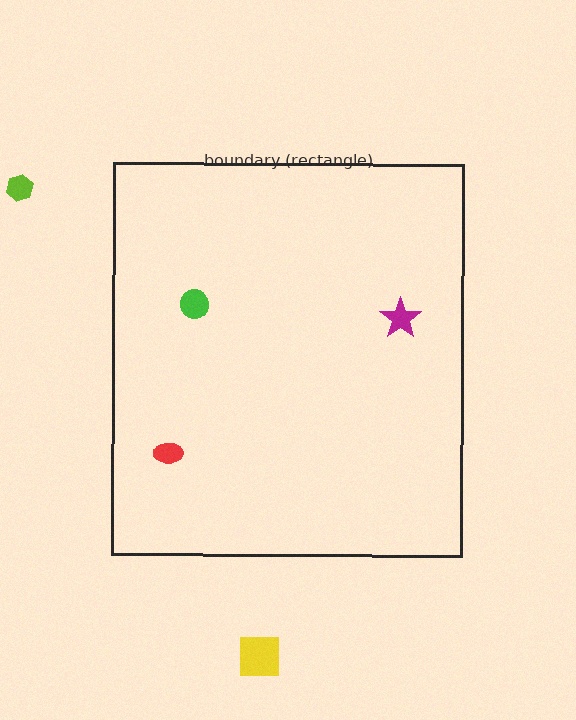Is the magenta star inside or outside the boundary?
Inside.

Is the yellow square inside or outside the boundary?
Outside.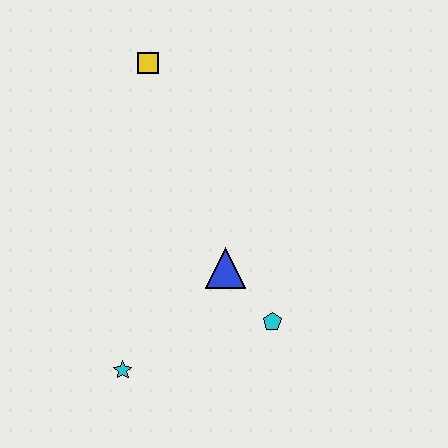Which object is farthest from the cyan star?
The yellow square is farthest from the cyan star.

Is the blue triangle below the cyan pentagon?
No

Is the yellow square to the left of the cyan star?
No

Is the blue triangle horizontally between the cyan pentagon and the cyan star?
Yes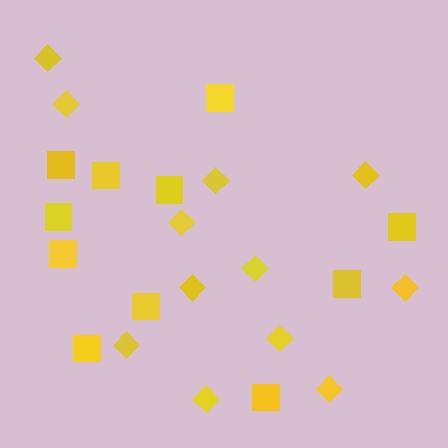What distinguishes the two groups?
There are 2 groups: one group of diamonds (12) and one group of squares (11).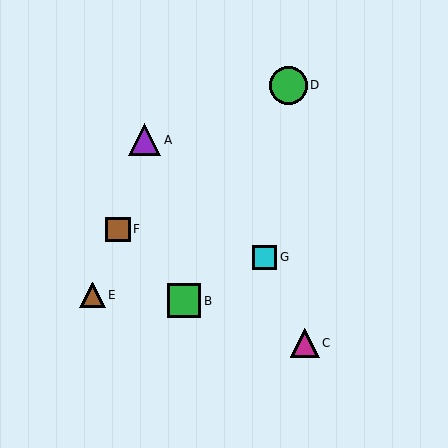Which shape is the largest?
The green circle (labeled D) is the largest.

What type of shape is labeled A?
Shape A is a purple triangle.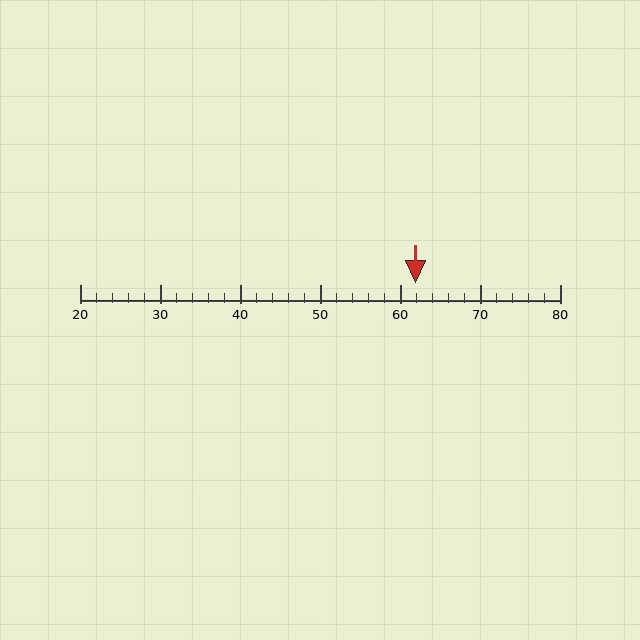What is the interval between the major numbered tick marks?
The major tick marks are spaced 10 units apart.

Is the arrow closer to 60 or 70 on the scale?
The arrow is closer to 60.